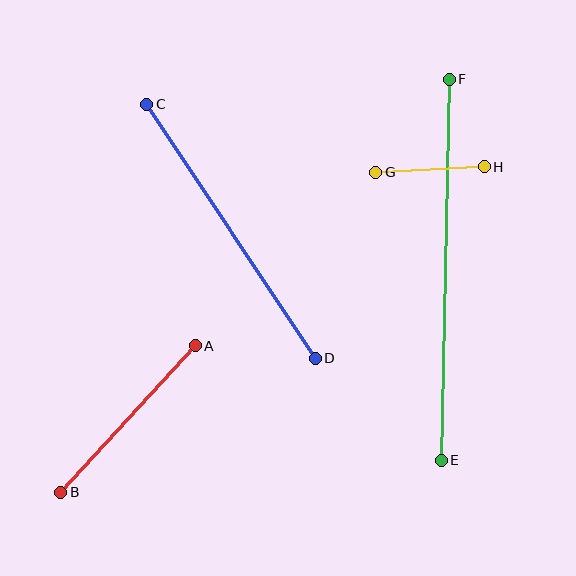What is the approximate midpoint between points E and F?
The midpoint is at approximately (445, 270) pixels.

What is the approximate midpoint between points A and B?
The midpoint is at approximately (128, 419) pixels.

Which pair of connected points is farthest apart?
Points E and F are farthest apart.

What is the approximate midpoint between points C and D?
The midpoint is at approximately (231, 231) pixels.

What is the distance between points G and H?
The distance is approximately 108 pixels.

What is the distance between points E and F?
The distance is approximately 381 pixels.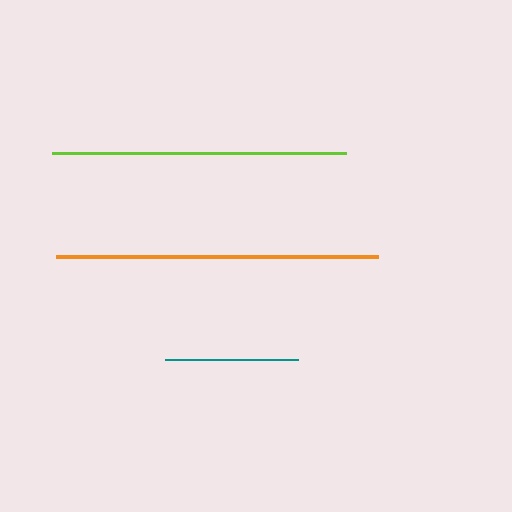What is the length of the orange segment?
The orange segment is approximately 322 pixels long.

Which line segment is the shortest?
The teal line is the shortest at approximately 133 pixels.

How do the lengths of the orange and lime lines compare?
The orange and lime lines are approximately the same length.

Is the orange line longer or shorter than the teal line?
The orange line is longer than the teal line.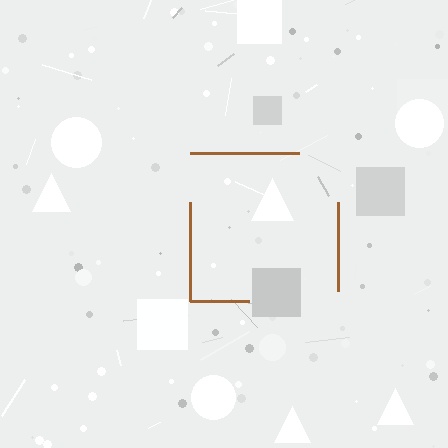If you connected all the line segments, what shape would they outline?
They would outline a square.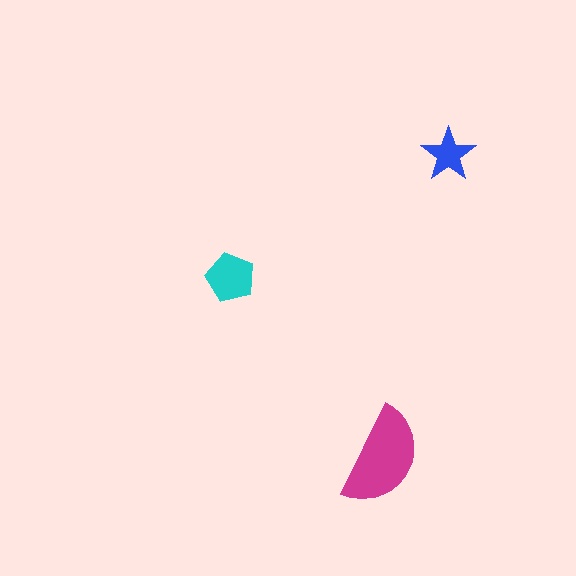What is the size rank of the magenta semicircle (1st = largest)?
1st.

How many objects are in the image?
There are 3 objects in the image.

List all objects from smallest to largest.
The blue star, the cyan pentagon, the magenta semicircle.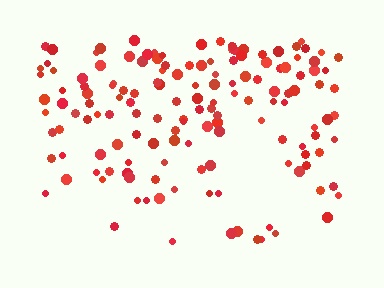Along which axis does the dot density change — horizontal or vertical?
Vertical.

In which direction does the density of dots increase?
From bottom to top, with the top side densest.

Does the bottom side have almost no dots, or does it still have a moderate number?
Still a moderate number, just noticeably fewer than the top.